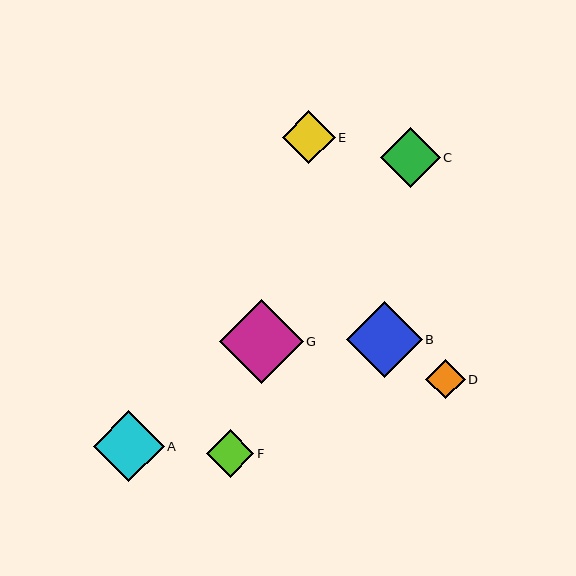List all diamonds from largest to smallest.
From largest to smallest: G, B, A, C, E, F, D.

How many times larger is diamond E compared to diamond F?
Diamond E is approximately 1.1 times the size of diamond F.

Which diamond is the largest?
Diamond G is the largest with a size of approximately 84 pixels.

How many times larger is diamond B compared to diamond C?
Diamond B is approximately 1.3 times the size of diamond C.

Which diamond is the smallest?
Diamond D is the smallest with a size of approximately 39 pixels.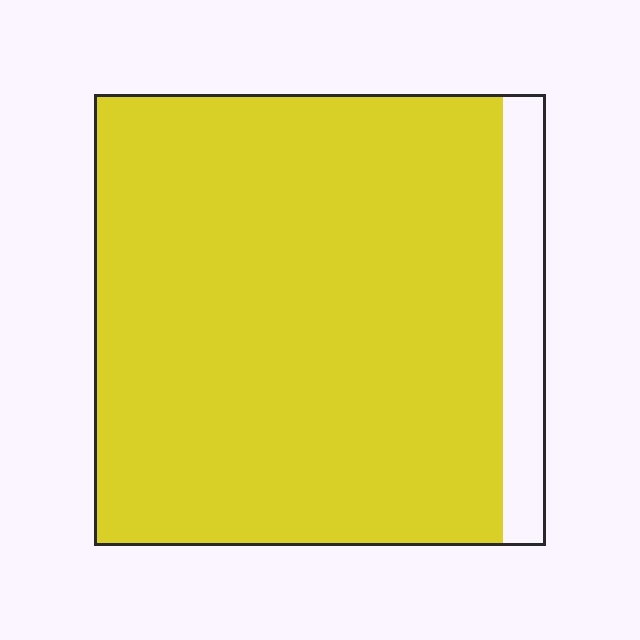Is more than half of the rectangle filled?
Yes.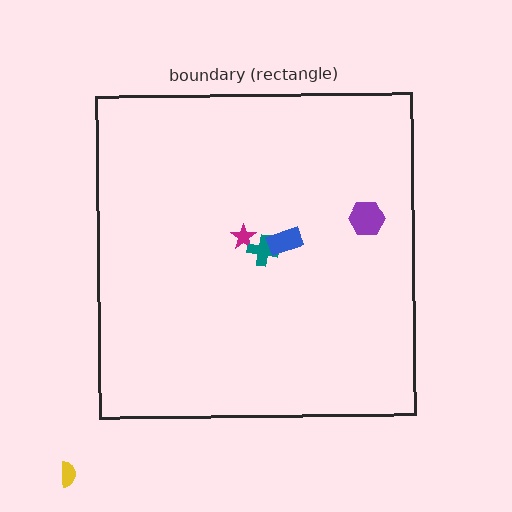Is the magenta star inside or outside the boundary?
Inside.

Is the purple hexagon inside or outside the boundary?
Inside.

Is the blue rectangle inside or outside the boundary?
Inside.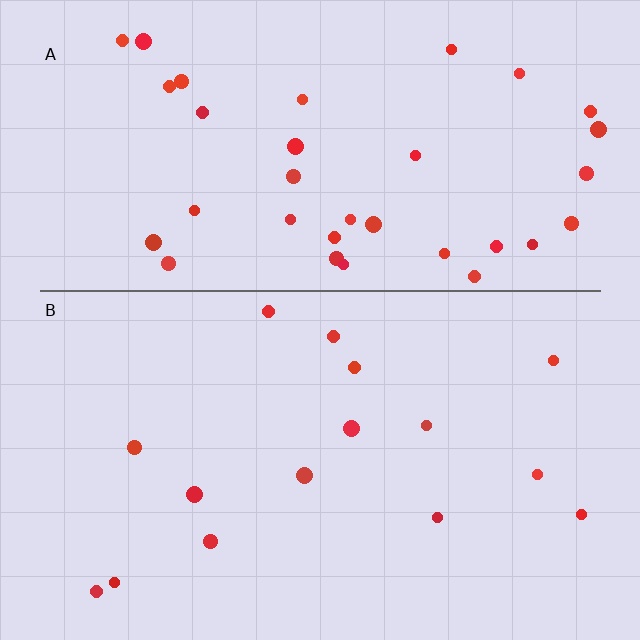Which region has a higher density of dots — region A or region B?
A (the top).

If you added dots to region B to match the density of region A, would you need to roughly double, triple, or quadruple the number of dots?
Approximately double.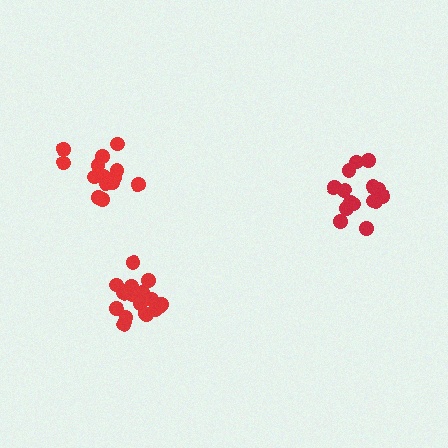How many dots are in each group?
Group 1: 18 dots, Group 2: 15 dots, Group 3: 16 dots (49 total).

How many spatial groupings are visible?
There are 3 spatial groupings.